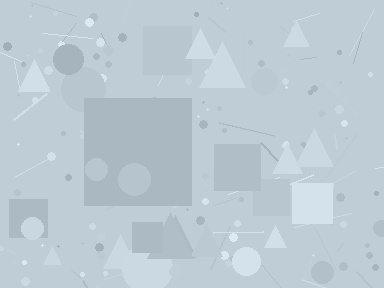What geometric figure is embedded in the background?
A square is embedded in the background.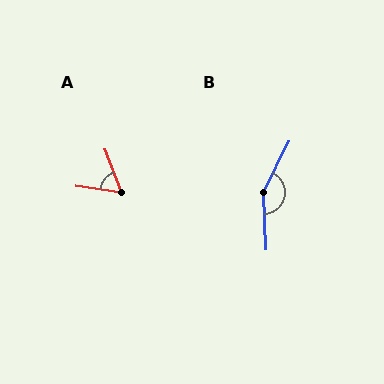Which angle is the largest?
B, at approximately 152 degrees.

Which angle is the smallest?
A, at approximately 61 degrees.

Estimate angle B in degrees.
Approximately 152 degrees.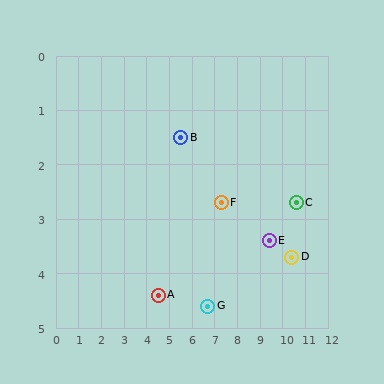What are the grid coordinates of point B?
Point B is at approximately (5.5, 1.5).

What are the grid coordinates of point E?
Point E is at approximately (9.4, 3.4).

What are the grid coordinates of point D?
Point D is at approximately (10.4, 3.7).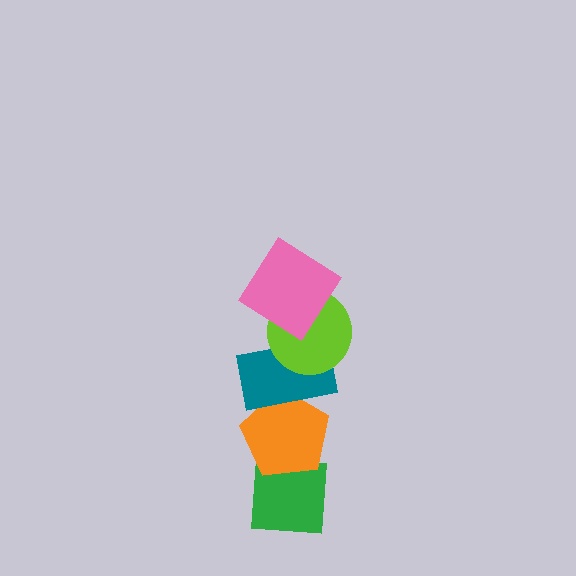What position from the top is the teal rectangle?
The teal rectangle is 3rd from the top.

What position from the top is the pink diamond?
The pink diamond is 1st from the top.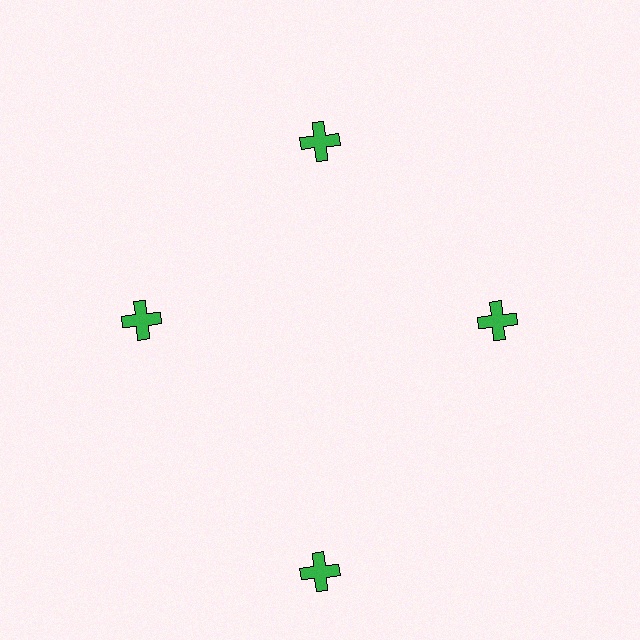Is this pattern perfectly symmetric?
No. The 4 green crosses are arranged in a ring, but one element near the 6 o'clock position is pushed outward from the center, breaking the 4-fold rotational symmetry.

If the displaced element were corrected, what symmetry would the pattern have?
It would have 4-fold rotational symmetry — the pattern would map onto itself every 90 degrees.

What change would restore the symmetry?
The symmetry would be restored by moving it inward, back onto the ring so that all 4 crosses sit at equal angles and equal distance from the center.